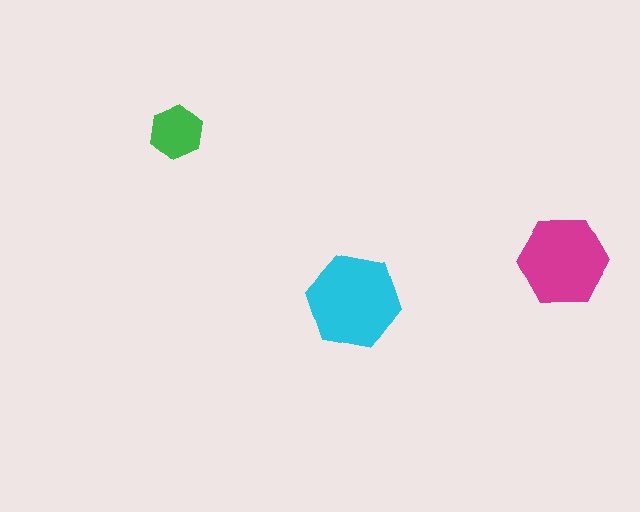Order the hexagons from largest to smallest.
the cyan one, the magenta one, the green one.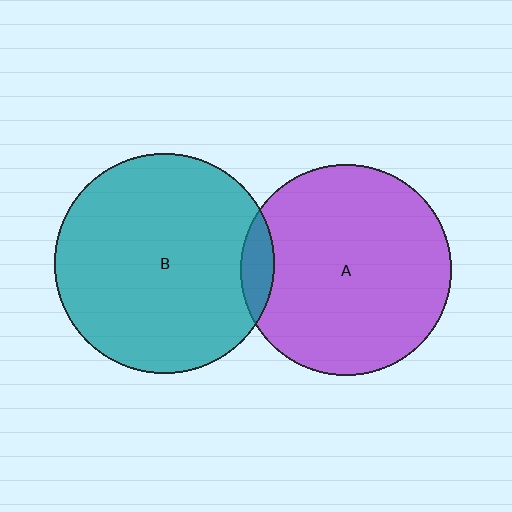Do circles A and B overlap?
Yes.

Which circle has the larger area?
Circle B (teal).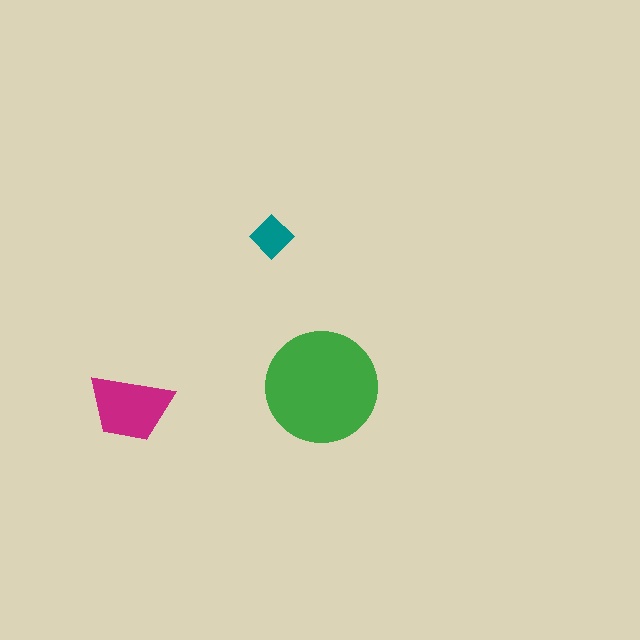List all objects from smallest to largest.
The teal diamond, the magenta trapezoid, the green circle.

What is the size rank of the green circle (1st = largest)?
1st.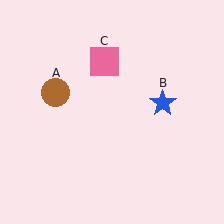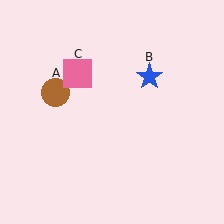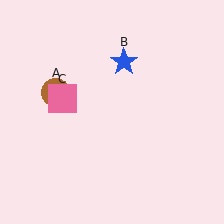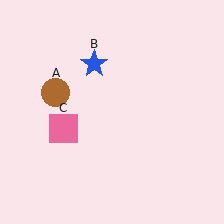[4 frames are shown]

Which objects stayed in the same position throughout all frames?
Brown circle (object A) remained stationary.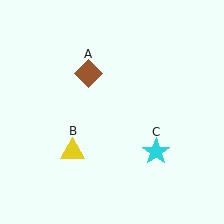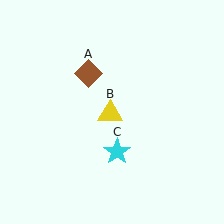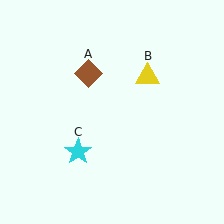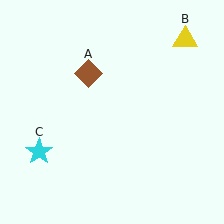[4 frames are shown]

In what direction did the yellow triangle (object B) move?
The yellow triangle (object B) moved up and to the right.